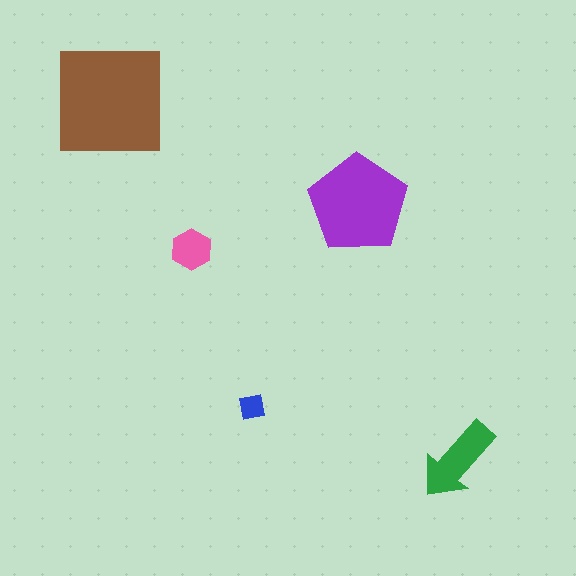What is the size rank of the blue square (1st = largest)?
5th.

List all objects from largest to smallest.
The brown square, the purple pentagon, the green arrow, the pink hexagon, the blue square.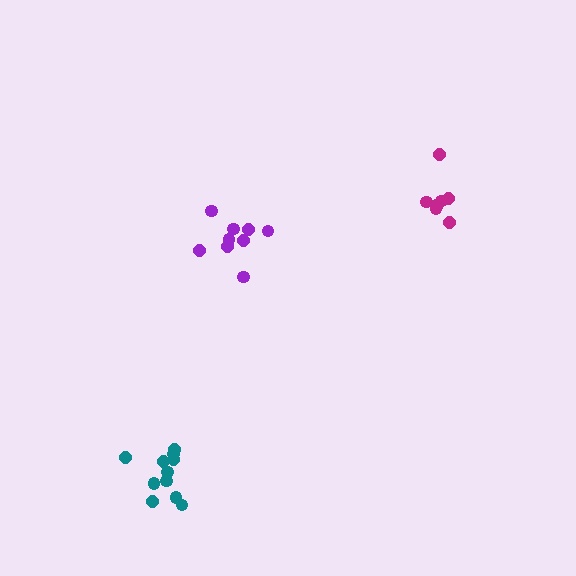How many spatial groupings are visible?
There are 3 spatial groupings.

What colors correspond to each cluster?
The clusters are colored: magenta, purple, teal.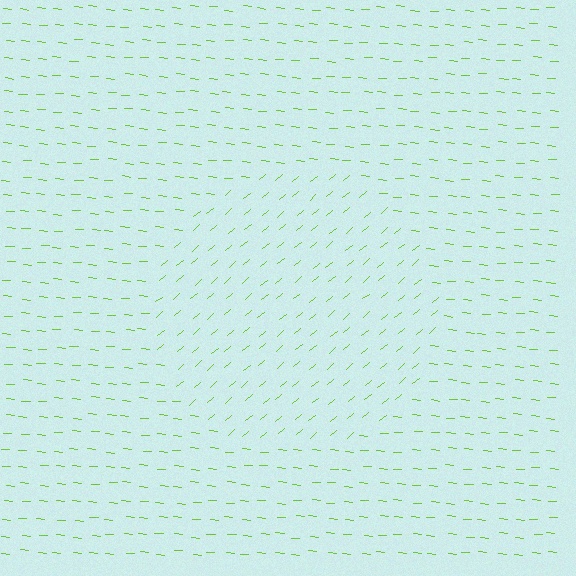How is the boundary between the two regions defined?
The boundary is defined purely by a change in line orientation (approximately 45 degrees difference). All lines are the same color and thickness.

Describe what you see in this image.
The image is filled with small lime line segments. A circle region in the image has lines oriented differently from the surrounding lines, creating a visible texture boundary.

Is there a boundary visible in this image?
Yes, there is a texture boundary formed by a change in line orientation.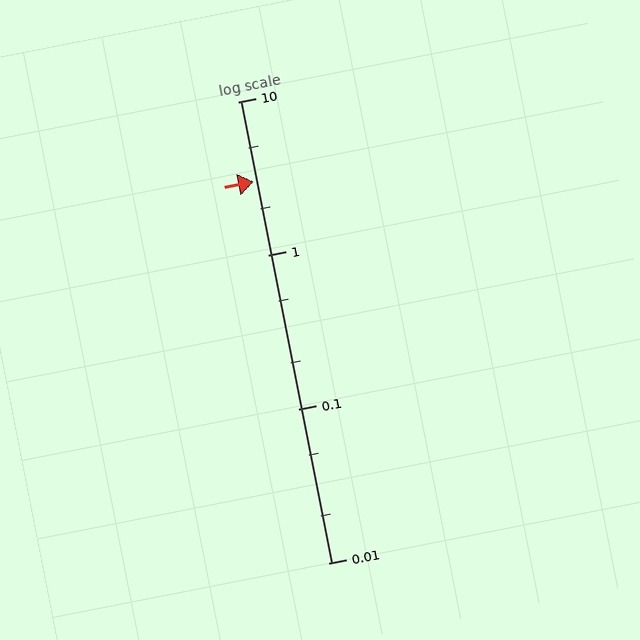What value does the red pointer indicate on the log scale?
The pointer indicates approximately 3.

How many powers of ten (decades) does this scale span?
The scale spans 3 decades, from 0.01 to 10.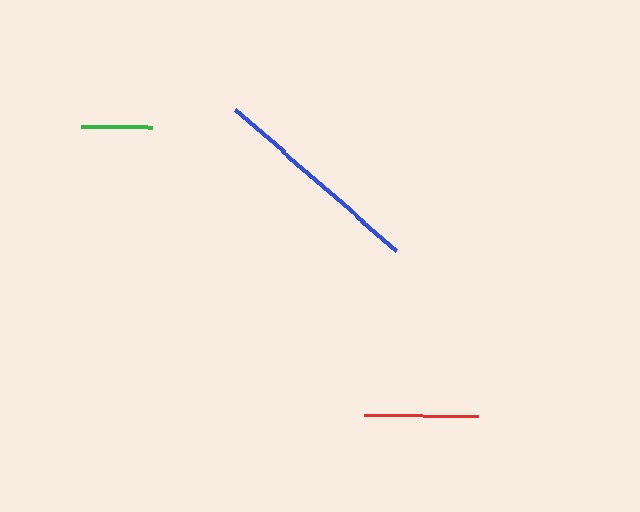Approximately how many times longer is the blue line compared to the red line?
The blue line is approximately 1.9 times the length of the red line.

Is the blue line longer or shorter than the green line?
The blue line is longer than the green line.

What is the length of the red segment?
The red segment is approximately 115 pixels long.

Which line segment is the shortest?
The green line is the shortest at approximately 72 pixels.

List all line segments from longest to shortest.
From longest to shortest: blue, red, green.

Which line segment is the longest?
The blue line is the longest at approximately 214 pixels.